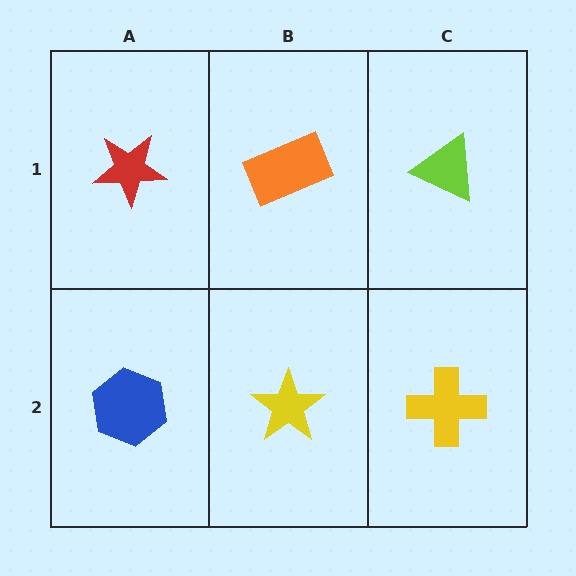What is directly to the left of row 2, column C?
A yellow star.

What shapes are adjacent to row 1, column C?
A yellow cross (row 2, column C), an orange rectangle (row 1, column B).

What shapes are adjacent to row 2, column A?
A red star (row 1, column A), a yellow star (row 2, column B).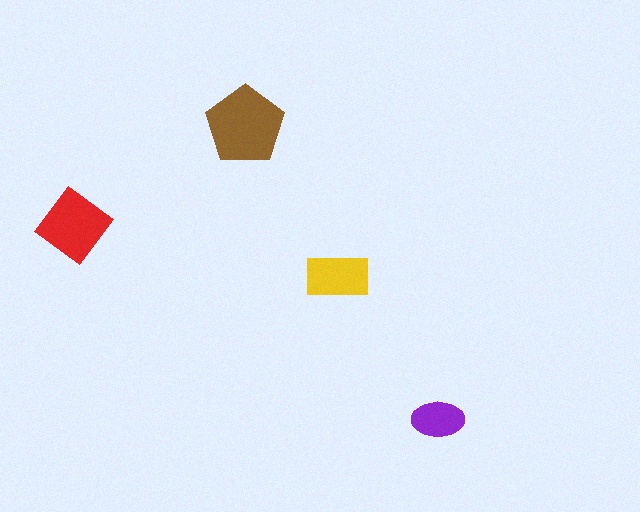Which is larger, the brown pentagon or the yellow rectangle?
The brown pentagon.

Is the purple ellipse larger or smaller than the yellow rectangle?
Smaller.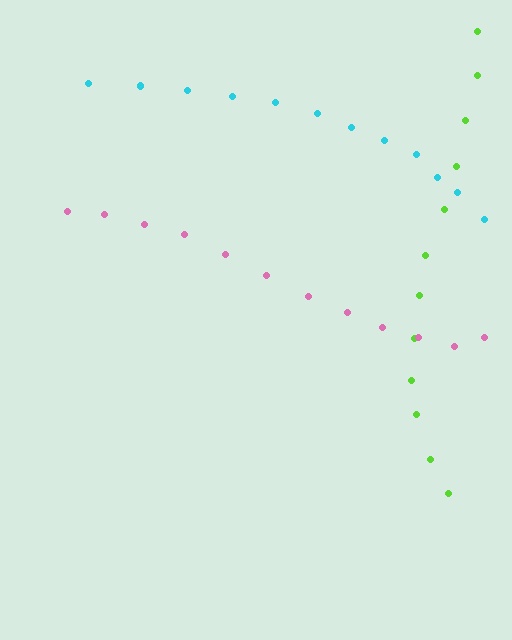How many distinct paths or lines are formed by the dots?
There are 3 distinct paths.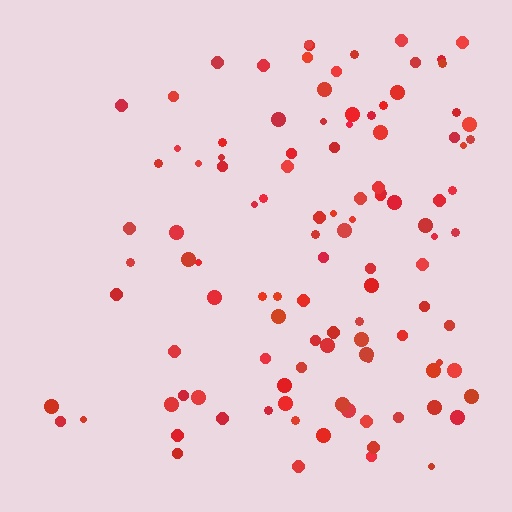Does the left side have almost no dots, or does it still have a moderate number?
Still a moderate number, just noticeably fewer than the right.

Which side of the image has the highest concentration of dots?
The right.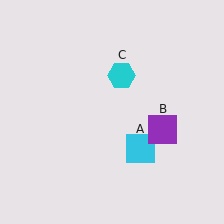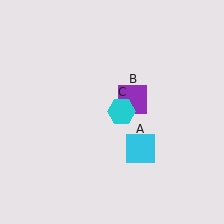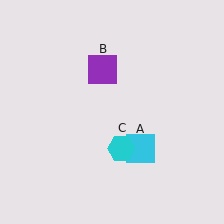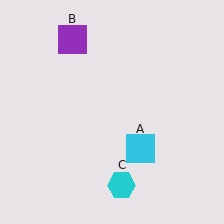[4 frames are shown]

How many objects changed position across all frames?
2 objects changed position: purple square (object B), cyan hexagon (object C).